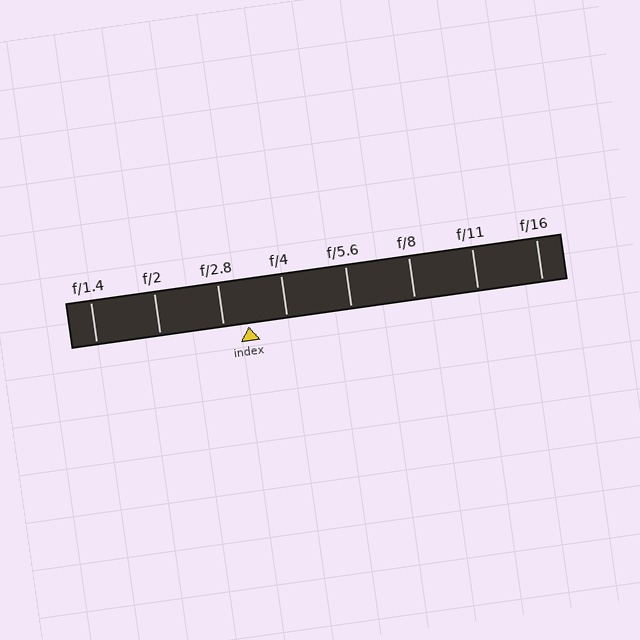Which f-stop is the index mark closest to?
The index mark is closest to f/2.8.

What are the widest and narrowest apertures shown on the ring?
The widest aperture shown is f/1.4 and the narrowest is f/16.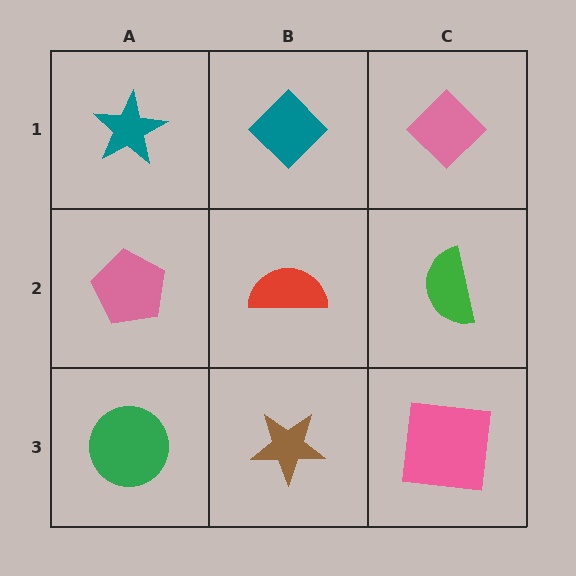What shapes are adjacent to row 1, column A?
A pink pentagon (row 2, column A), a teal diamond (row 1, column B).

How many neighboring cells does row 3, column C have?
2.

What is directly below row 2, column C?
A pink square.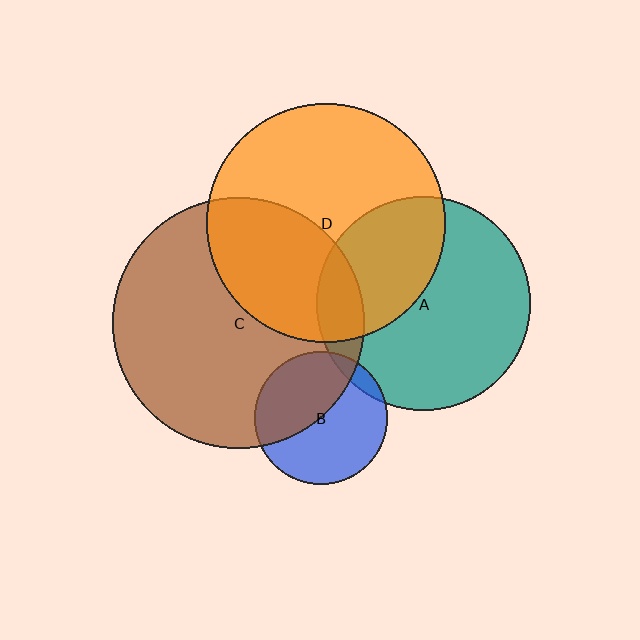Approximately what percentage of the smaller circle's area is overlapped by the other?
Approximately 45%.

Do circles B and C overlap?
Yes.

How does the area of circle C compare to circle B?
Approximately 3.6 times.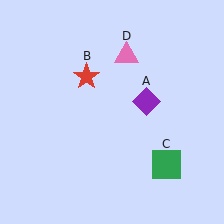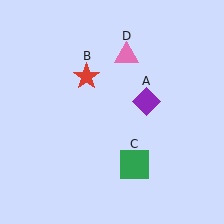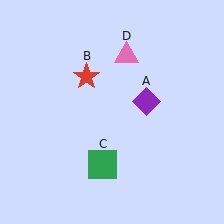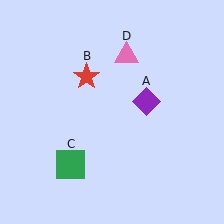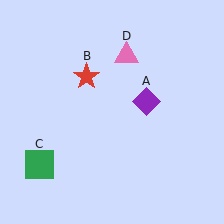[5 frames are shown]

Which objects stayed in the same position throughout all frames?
Purple diamond (object A) and red star (object B) and pink triangle (object D) remained stationary.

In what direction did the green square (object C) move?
The green square (object C) moved left.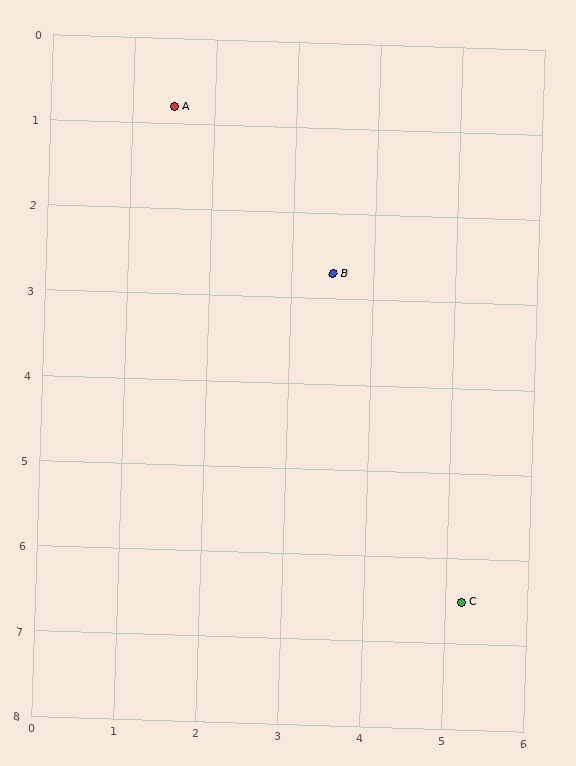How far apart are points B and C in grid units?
Points B and C are about 4.2 grid units apart.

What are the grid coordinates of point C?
Point C is at approximately (5.2, 6.5).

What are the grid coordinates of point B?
Point B is at approximately (3.5, 2.7).